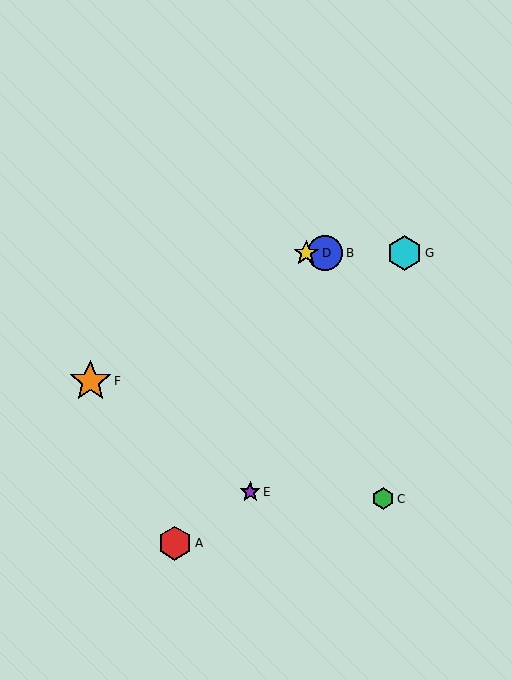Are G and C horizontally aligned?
No, G is at y≈253 and C is at y≈499.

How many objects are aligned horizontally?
3 objects (B, D, G) are aligned horizontally.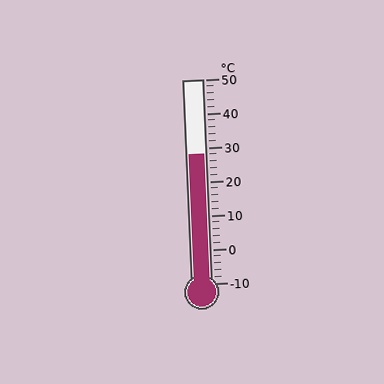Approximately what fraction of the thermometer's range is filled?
The thermometer is filled to approximately 65% of its range.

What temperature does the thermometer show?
The thermometer shows approximately 28°C.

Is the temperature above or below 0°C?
The temperature is above 0°C.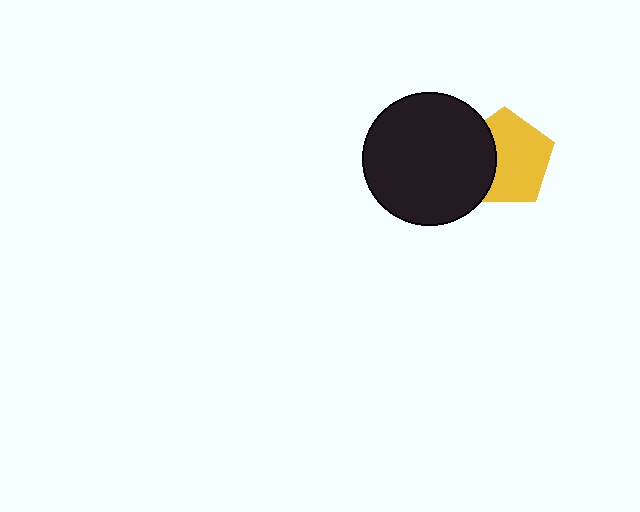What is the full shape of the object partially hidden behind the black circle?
The partially hidden object is a yellow pentagon.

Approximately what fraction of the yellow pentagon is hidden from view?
Roughly 33% of the yellow pentagon is hidden behind the black circle.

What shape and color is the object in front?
The object in front is a black circle.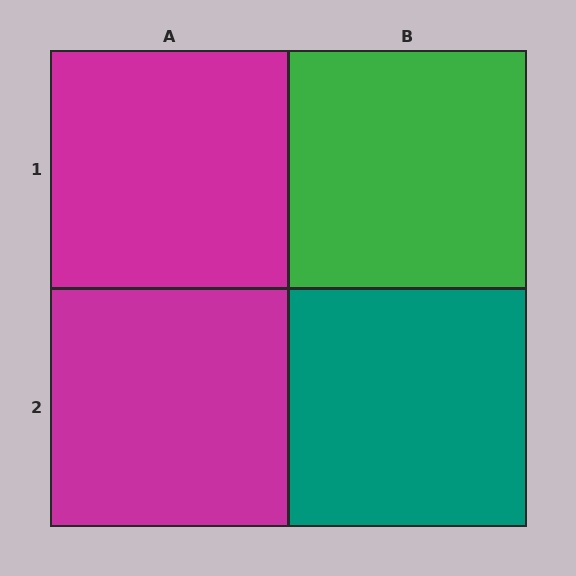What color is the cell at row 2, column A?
Magenta.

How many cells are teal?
1 cell is teal.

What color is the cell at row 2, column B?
Teal.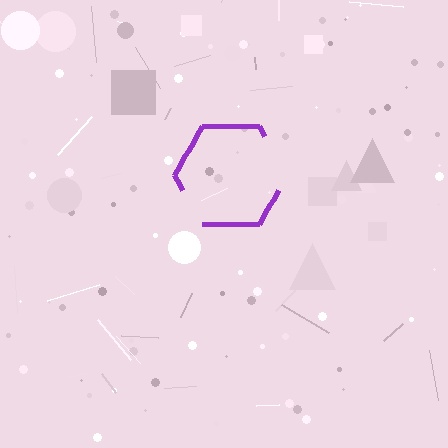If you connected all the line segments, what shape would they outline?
They would outline a hexagon.